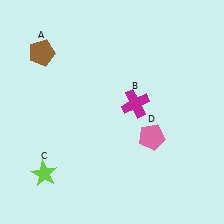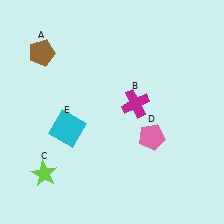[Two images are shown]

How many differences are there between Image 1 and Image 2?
There is 1 difference between the two images.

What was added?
A cyan square (E) was added in Image 2.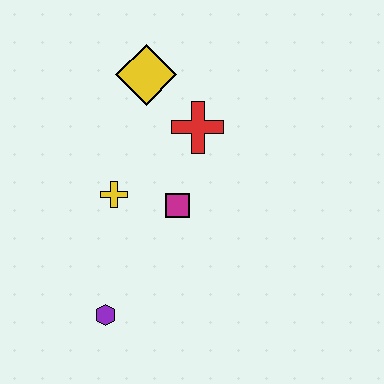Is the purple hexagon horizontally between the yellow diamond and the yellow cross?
No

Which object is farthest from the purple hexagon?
The yellow diamond is farthest from the purple hexagon.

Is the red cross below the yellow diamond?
Yes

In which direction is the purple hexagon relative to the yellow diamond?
The purple hexagon is below the yellow diamond.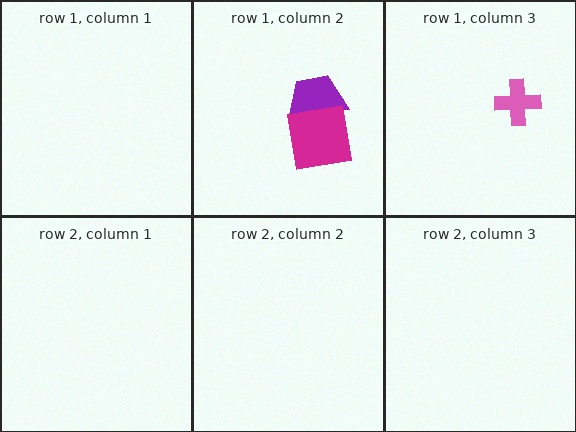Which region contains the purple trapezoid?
The row 1, column 2 region.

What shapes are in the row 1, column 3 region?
The pink cross.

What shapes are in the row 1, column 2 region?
The purple trapezoid, the magenta square.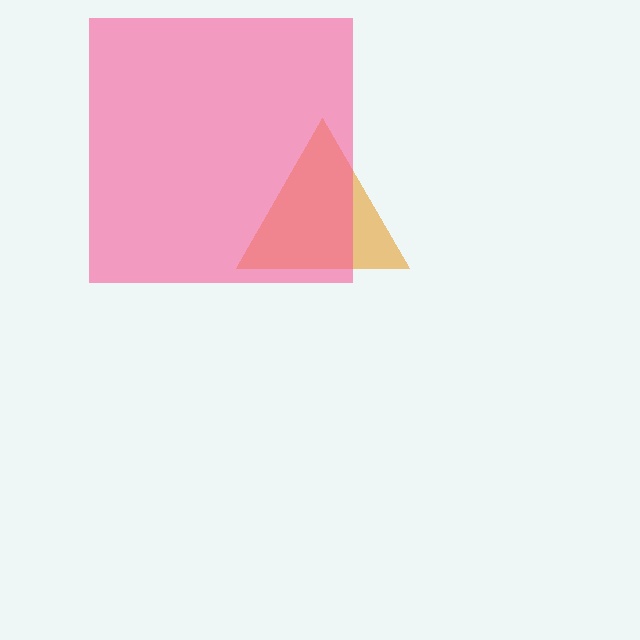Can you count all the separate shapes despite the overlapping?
Yes, there are 2 separate shapes.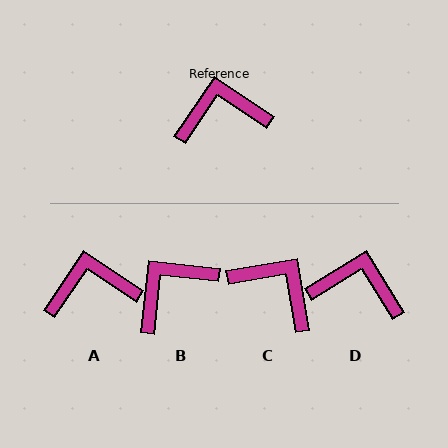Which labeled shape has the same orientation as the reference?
A.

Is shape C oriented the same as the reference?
No, it is off by about 47 degrees.